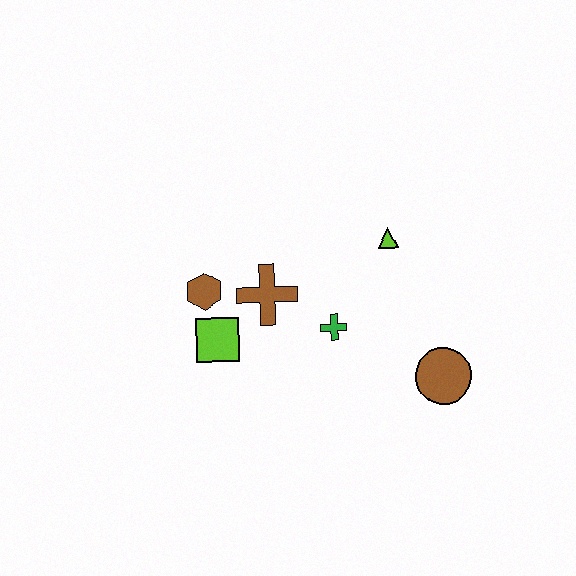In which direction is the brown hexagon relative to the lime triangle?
The brown hexagon is to the left of the lime triangle.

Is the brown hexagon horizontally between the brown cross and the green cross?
No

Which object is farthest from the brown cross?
The brown circle is farthest from the brown cross.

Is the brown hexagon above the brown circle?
Yes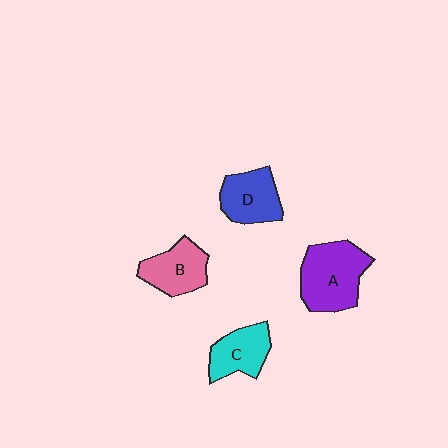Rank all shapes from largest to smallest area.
From largest to smallest: A (purple), D (blue), B (pink), C (cyan).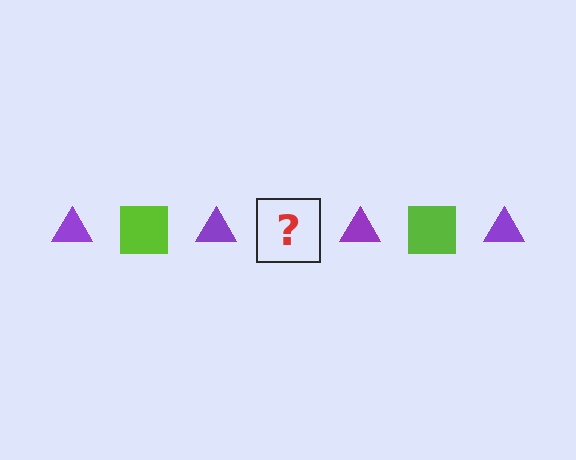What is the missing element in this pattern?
The missing element is a lime square.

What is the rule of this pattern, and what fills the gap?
The rule is that the pattern alternates between purple triangle and lime square. The gap should be filled with a lime square.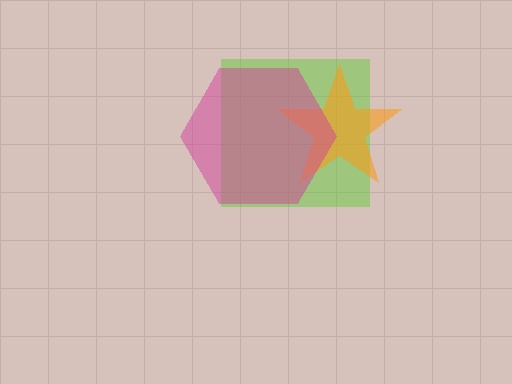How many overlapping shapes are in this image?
There are 3 overlapping shapes in the image.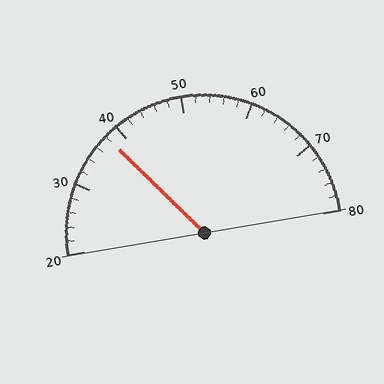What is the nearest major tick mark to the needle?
The nearest major tick mark is 40.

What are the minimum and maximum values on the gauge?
The gauge ranges from 20 to 80.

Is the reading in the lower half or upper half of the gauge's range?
The reading is in the lower half of the range (20 to 80).